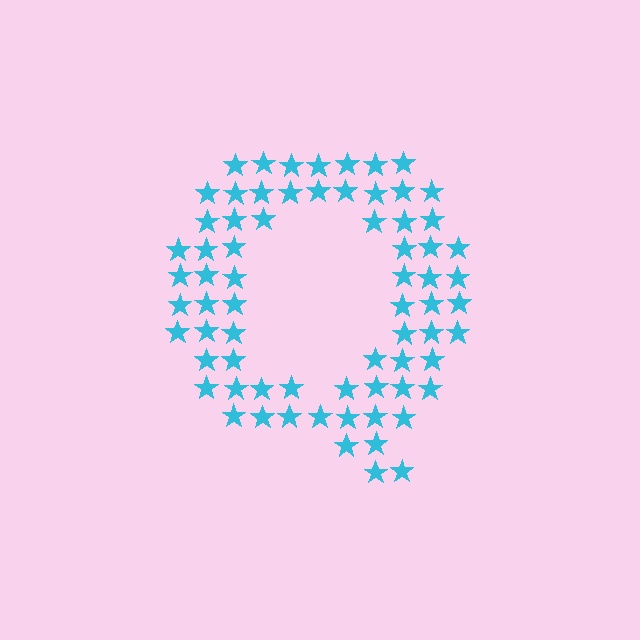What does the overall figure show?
The overall figure shows the letter Q.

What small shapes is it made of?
It is made of small stars.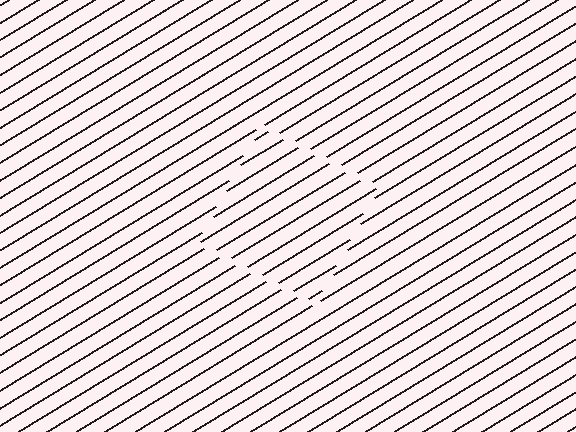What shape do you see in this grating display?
An illusory square. The interior of the shape contains the same grating, shifted by half a period — the contour is defined by the phase discontinuity where line-ends from the inner and outer gratings abut.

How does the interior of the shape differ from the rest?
The interior of the shape contains the same grating, shifted by half a period — the contour is defined by the phase discontinuity where line-ends from the inner and outer gratings abut.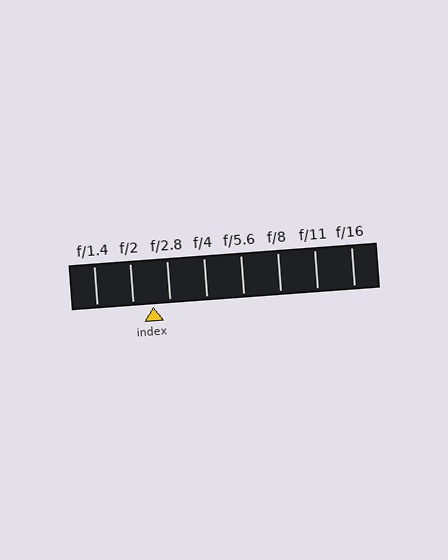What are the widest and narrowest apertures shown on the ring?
The widest aperture shown is f/1.4 and the narrowest is f/16.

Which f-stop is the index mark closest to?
The index mark is closest to f/2.8.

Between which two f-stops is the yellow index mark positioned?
The index mark is between f/2 and f/2.8.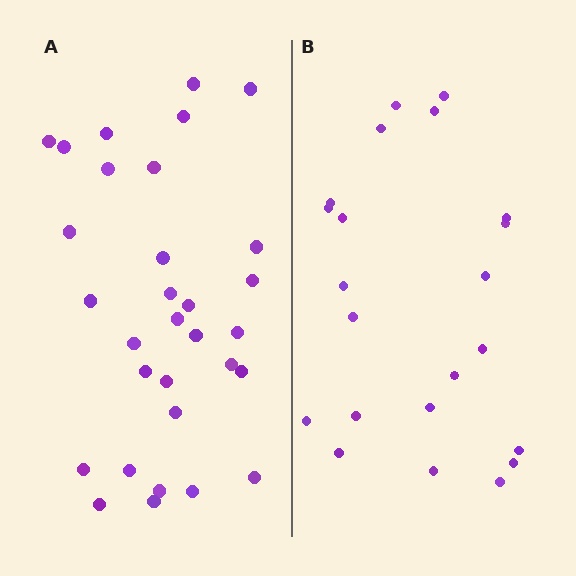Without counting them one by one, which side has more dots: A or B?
Region A (the left region) has more dots.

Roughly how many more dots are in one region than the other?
Region A has roughly 8 or so more dots than region B.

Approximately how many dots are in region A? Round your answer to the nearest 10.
About 30 dots. (The exact count is 31, which rounds to 30.)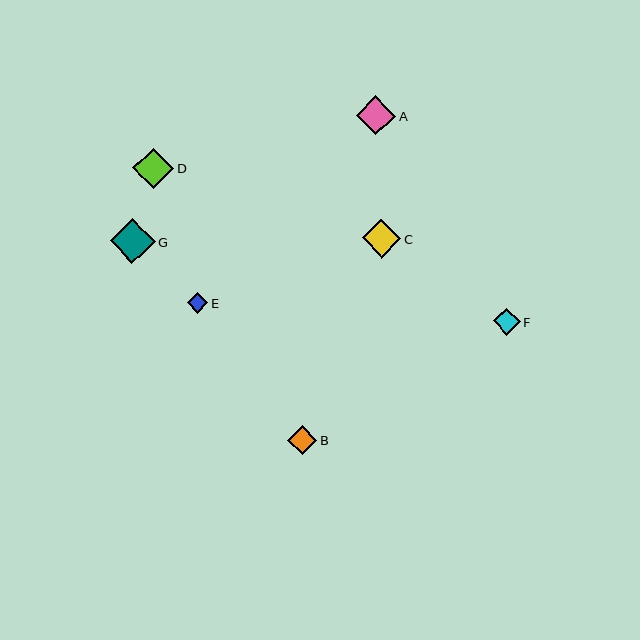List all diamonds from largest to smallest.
From largest to smallest: G, D, A, C, B, F, E.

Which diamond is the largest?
Diamond G is the largest with a size of approximately 44 pixels.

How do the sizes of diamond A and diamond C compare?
Diamond A and diamond C are approximately the same size.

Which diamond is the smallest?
Diamond E is the smallest with a size of approximately 21 pixels.